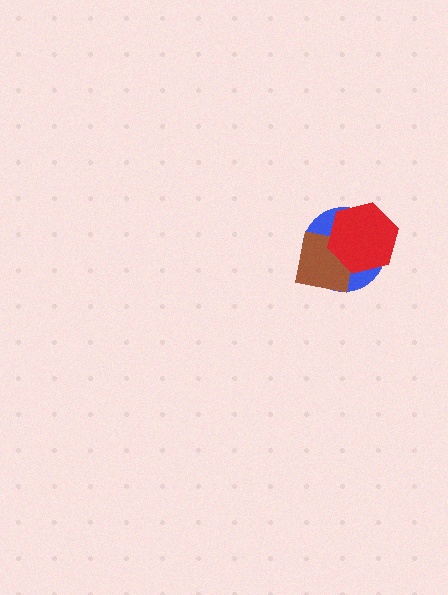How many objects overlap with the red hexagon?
2 objects overlap with the red hexagon.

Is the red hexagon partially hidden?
No, no other shape covers it.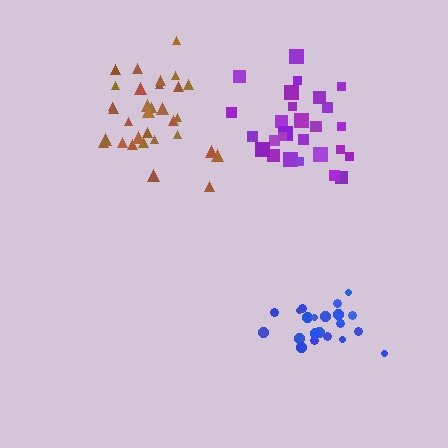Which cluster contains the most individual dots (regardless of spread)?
Brown (33).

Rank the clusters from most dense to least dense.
blue, purple, brown.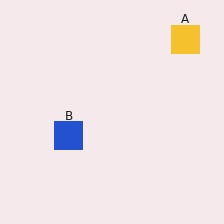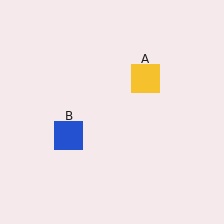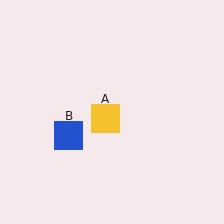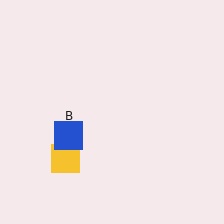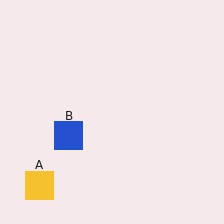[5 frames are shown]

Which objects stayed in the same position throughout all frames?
Blue square (object B) remained stationary.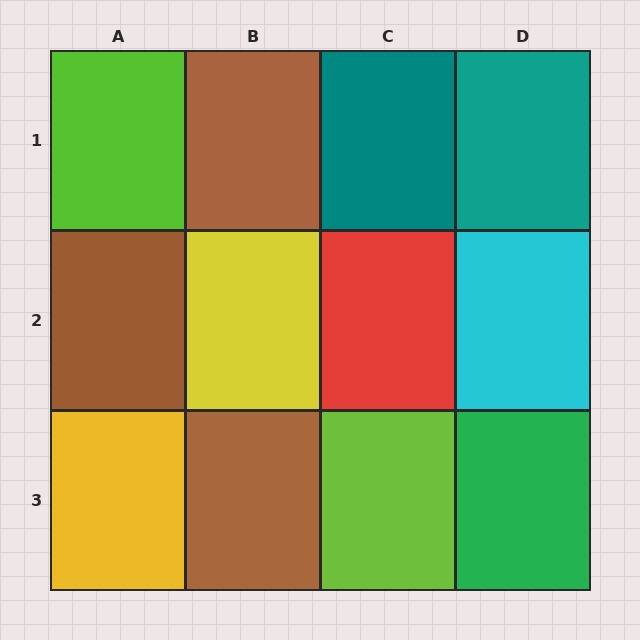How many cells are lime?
2 cells are lime.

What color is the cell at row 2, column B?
Yellow.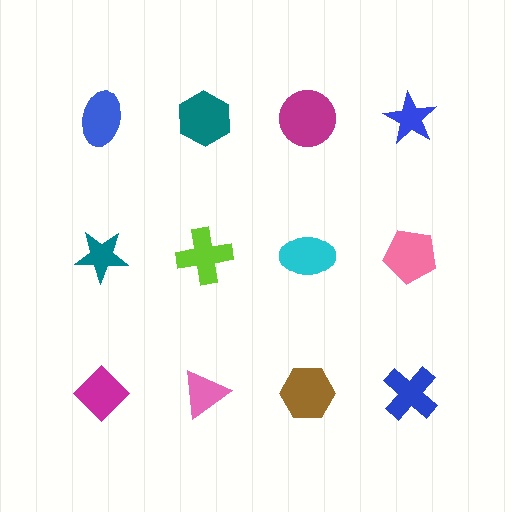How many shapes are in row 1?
4 shapes.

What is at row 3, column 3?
A brown hexagon.